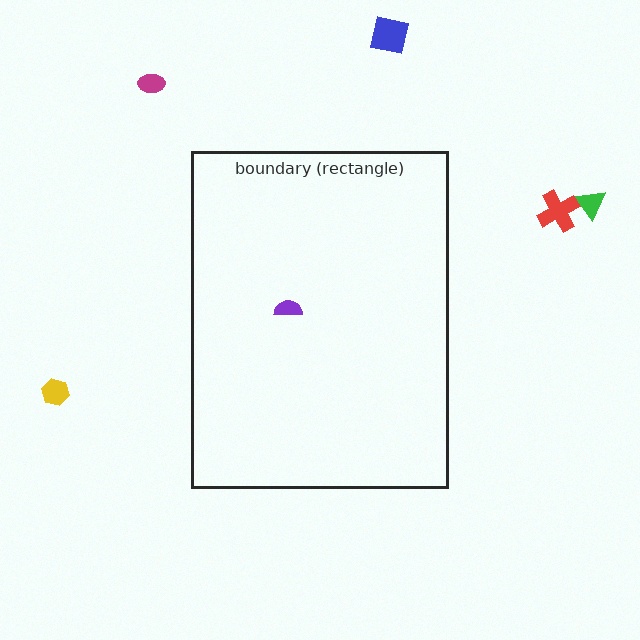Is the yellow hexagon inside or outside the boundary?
Outside.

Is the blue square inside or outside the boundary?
Outside.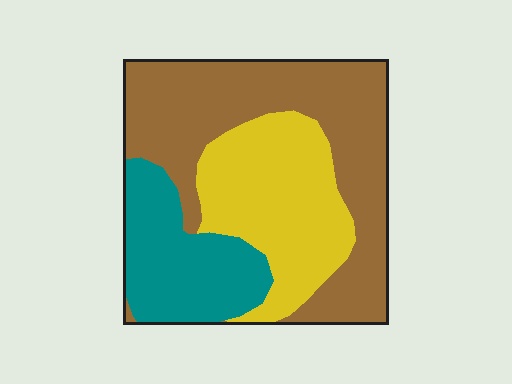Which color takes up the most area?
Brown, at roughly 45%.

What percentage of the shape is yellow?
Yellow covers 30% of the shape.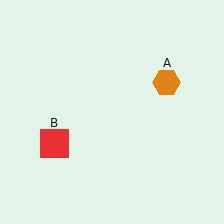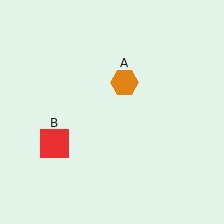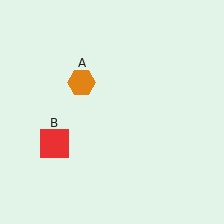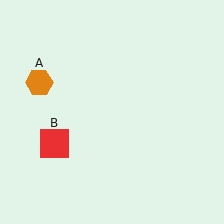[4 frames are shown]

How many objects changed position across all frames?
1 object changed position: orange hexagon (object A).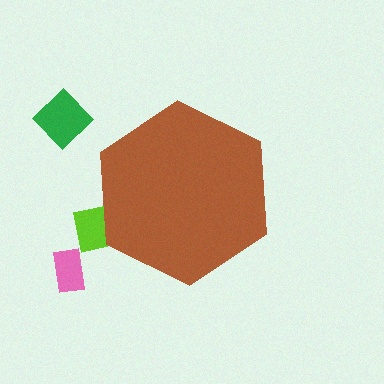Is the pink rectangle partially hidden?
No, the pink rectangle is fully visible.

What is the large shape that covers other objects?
A brown hexagon.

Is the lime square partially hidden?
Yes, the lime square is partially hidden behind the brown hexagon.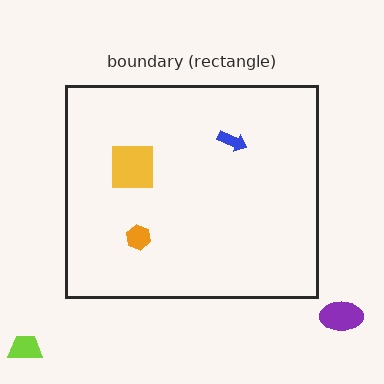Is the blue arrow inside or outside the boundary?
Inside.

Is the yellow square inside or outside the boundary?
Inside.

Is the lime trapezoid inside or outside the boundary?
Outside.